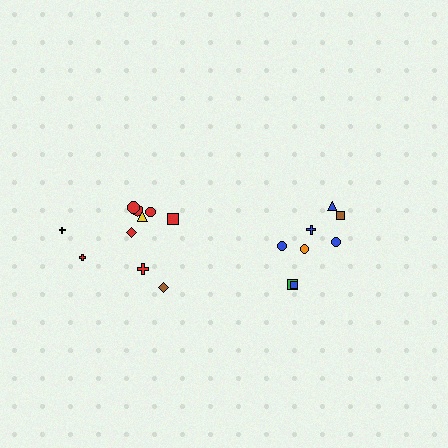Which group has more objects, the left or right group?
The left group.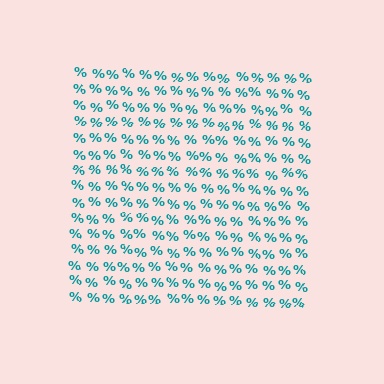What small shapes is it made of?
It is made of small percent signs.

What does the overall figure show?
The overall figure shows a square.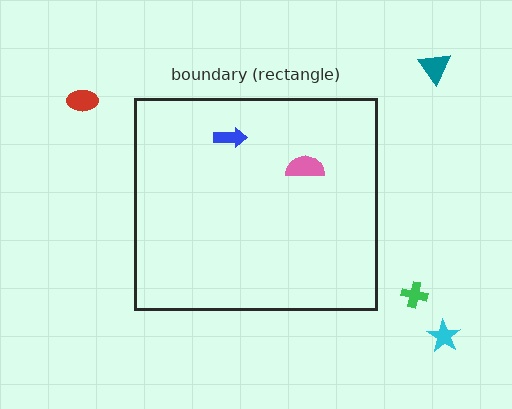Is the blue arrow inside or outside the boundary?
Inside.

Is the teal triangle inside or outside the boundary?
Outside.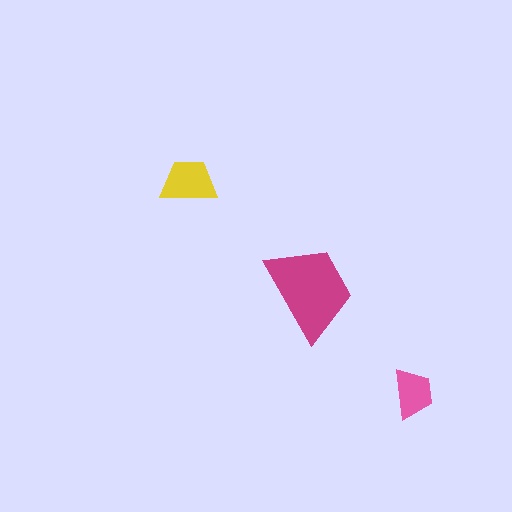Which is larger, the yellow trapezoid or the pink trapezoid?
The yellow one.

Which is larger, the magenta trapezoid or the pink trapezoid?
The magenta one.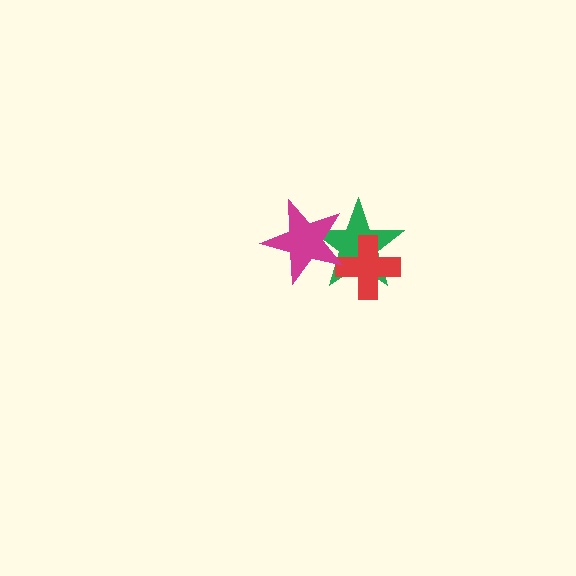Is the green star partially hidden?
Yes, it is partially covered by another shape.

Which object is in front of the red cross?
The magenta star is in front of the red cross.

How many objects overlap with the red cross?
2 objects overlap with the red cross.